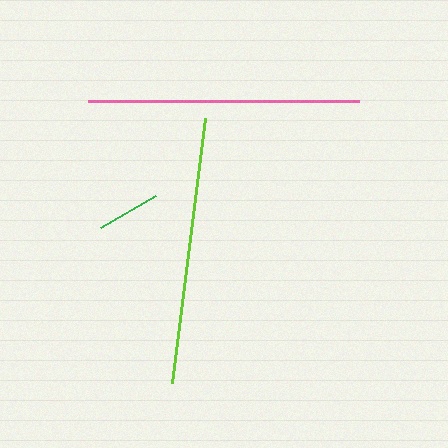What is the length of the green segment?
The green segment is approximately 64 pixels long.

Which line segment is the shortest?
The green line is the shortest at approximately 64 pixels.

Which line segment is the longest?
The pink line is the longest at approximately 270 pixels.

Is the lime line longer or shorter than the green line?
The lime line is longer than the green line.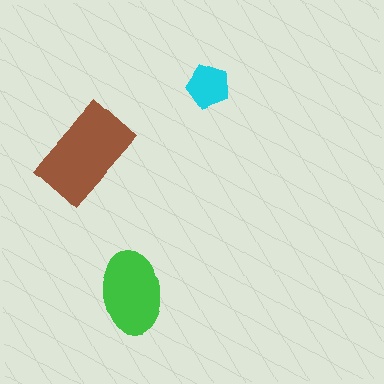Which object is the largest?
The brown rectangle.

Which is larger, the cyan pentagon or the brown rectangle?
The brown rectangle.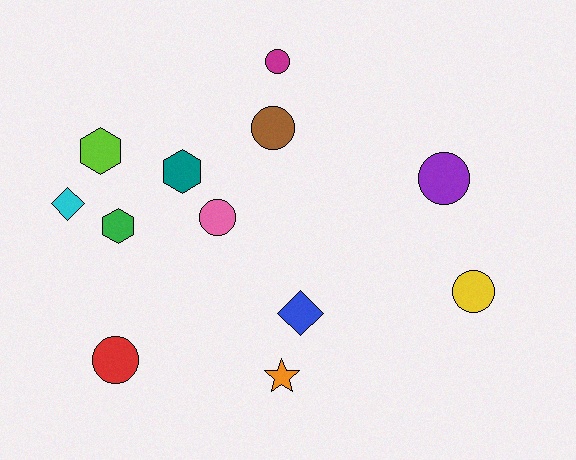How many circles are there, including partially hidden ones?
There are 6 circles.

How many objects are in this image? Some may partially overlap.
There are 12 objects.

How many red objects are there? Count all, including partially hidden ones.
There is 1 red object.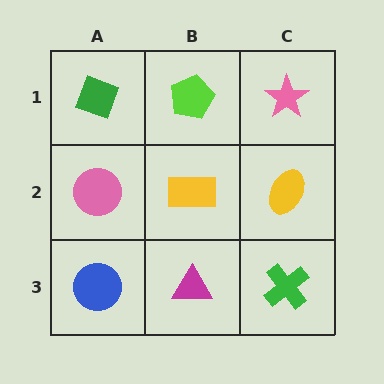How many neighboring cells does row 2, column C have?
3.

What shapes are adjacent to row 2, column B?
A lime pentagon (row 1, column B), a magenta triangle (row 3, column B), a pink circle (row 2, column A), a yellow ellipse (row 2, column C).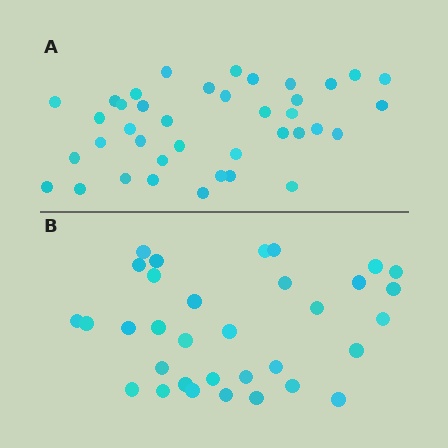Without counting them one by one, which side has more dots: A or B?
Region A (the top region) has more dots.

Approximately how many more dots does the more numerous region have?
Region A has about 6 more dots than region B.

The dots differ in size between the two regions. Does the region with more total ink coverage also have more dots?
No. Region B has more total ink coverage because its dots are larger, but region A actually contains more individual dots. Total area can be misleading — the number of items is what matters here.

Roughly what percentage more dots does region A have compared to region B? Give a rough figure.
About 20% more.